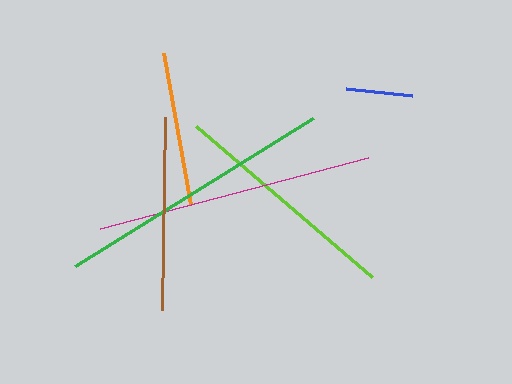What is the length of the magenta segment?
The magenta segment is approximately 278 pixels long.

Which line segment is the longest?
The green line is the longest at approximately 280 pixels.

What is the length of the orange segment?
The orange segment is approximately 154 pixels long.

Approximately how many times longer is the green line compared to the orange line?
The green line is approximately 1.8 times the length of the orange line.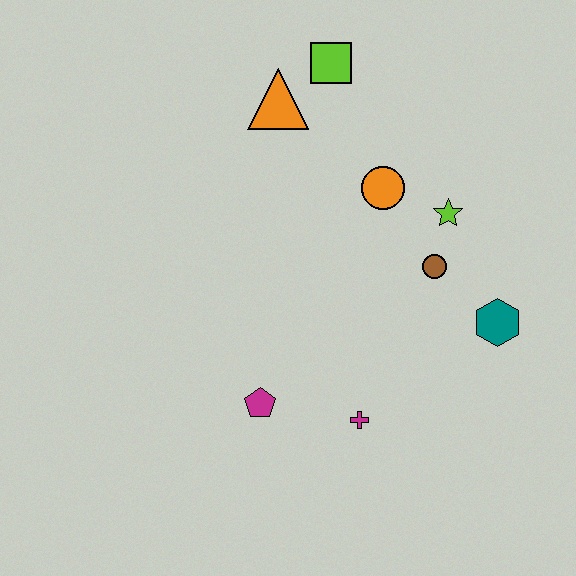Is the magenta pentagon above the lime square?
No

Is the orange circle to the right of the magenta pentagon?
Yes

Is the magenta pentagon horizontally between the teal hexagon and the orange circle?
No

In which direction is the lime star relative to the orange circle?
The lime star is to the right of the orange circle.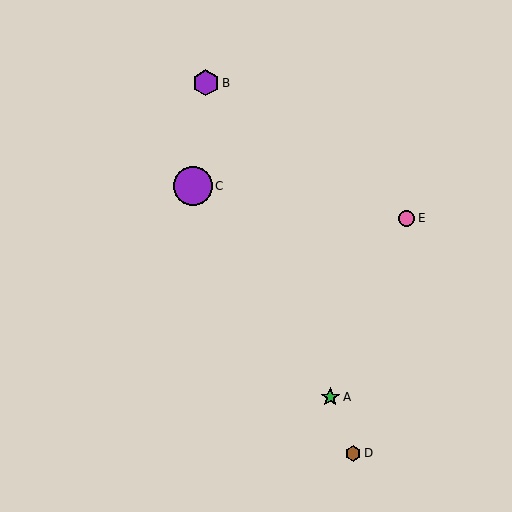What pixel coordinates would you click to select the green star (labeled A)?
Click at (330, 397) to select the green star A.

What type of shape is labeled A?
Shape A is a green star.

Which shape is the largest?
The purple circle (labeled C) is the largest.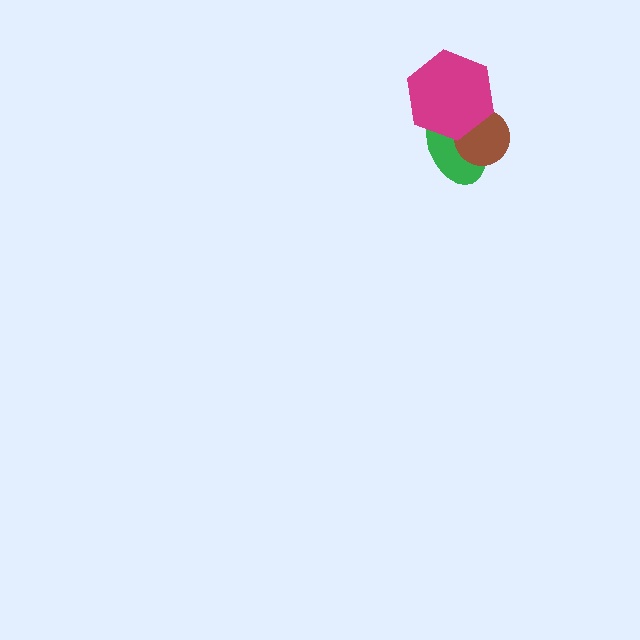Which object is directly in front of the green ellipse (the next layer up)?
The brown circle is directly in front of the green ellipse.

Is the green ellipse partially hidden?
Yes, it is partially covered by another shape.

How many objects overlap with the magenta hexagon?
2 objects overlap with the magenta hexagon.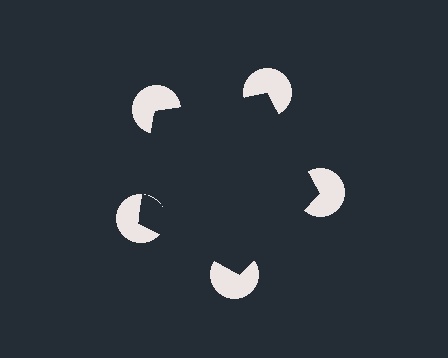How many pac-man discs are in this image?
There are 5 — one at each vertex of the illusory pentagon.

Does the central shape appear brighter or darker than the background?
It typically appears slightly darker than the background, even though no actual brightness change is drawn.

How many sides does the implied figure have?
5 sides.